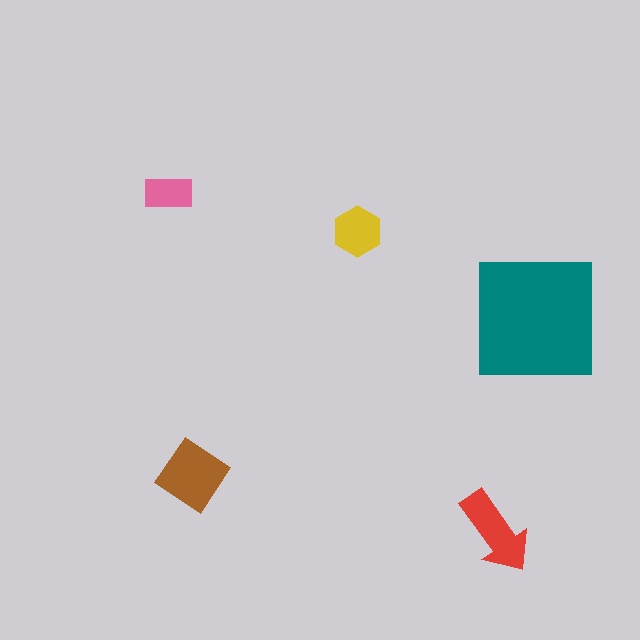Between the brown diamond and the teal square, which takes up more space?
The teal square.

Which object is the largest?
The teal square.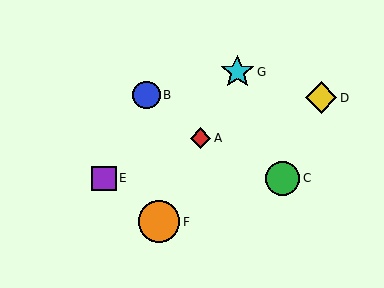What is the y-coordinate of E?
Object E is at y≈178.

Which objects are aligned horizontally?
Objects C, E are aligned horizontally.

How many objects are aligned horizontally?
2 objects (C, E) are aligned horizontally.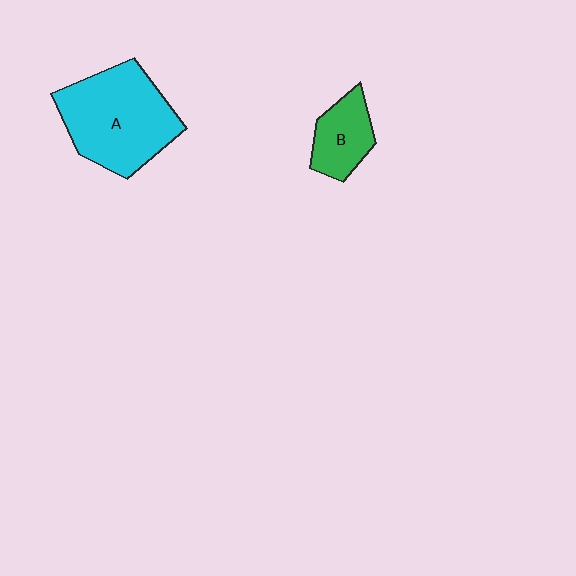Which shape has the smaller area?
Shape B (green).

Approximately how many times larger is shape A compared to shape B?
Approximately 2.3 times.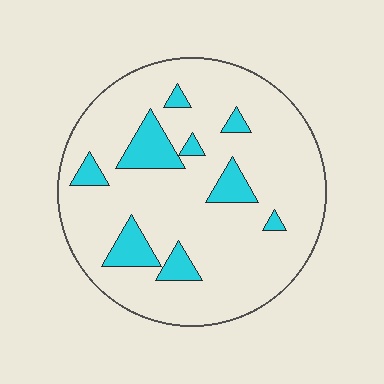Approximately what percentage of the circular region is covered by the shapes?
Approximately 15%.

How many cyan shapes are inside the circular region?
9.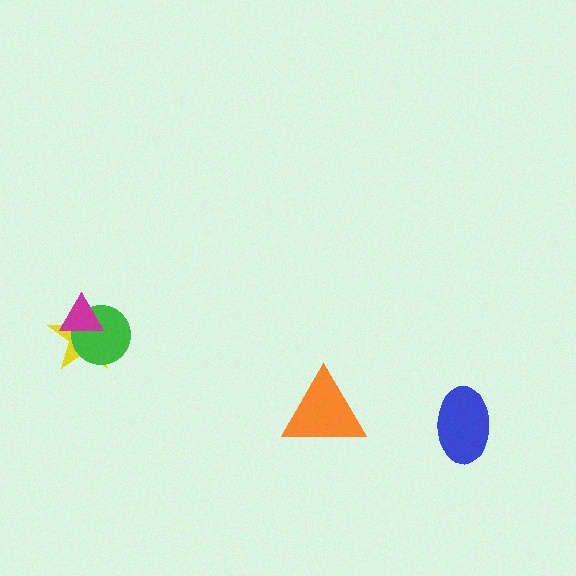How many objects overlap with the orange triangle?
0 objects overlap with the orange triangle.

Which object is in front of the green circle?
The magenta triangle is in front of the green circle.